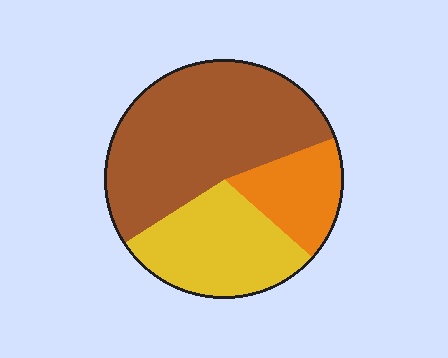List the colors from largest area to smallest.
From largest to smallest: brown, yellow, orange.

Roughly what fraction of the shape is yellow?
Yellow covers roughly 30% of the shape.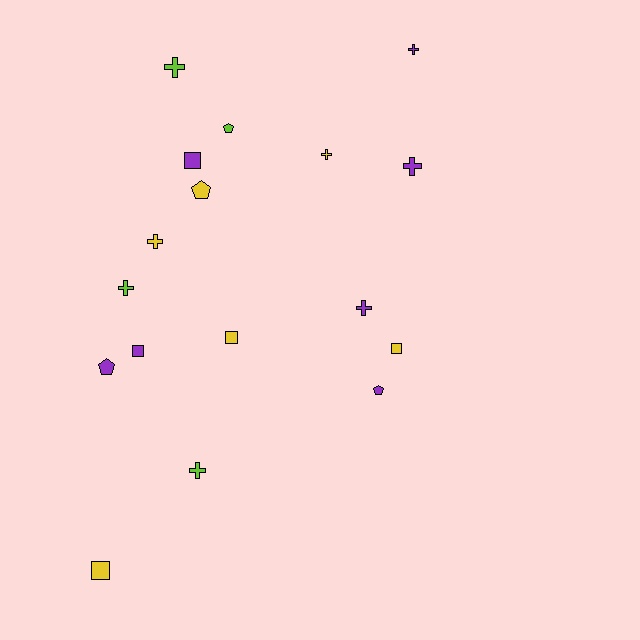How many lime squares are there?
There are no lime squares.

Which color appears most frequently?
Purple, with 7 objects.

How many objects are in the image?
There are 17 objects.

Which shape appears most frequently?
Cross, with 8 objects.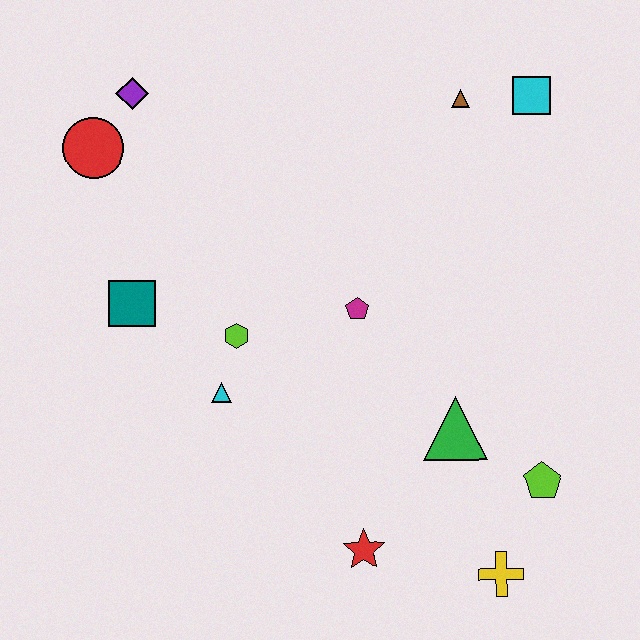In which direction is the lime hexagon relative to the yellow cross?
The lime hexagon is to the left of the yellow cross.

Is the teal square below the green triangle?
No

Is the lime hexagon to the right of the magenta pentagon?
No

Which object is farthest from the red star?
The purple diamond is farthest from the red star.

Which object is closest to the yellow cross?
The lime pentagon is closest to the yellow cross.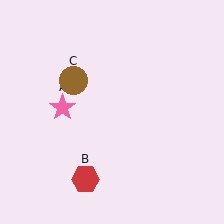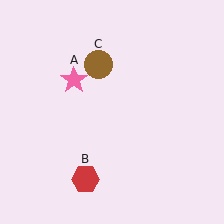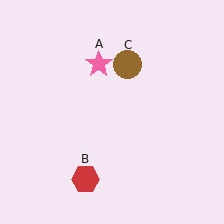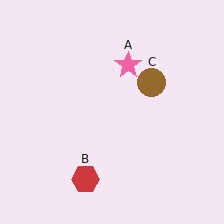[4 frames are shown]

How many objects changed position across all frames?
2 objects changed position: pink star (object A), brown circle (object C).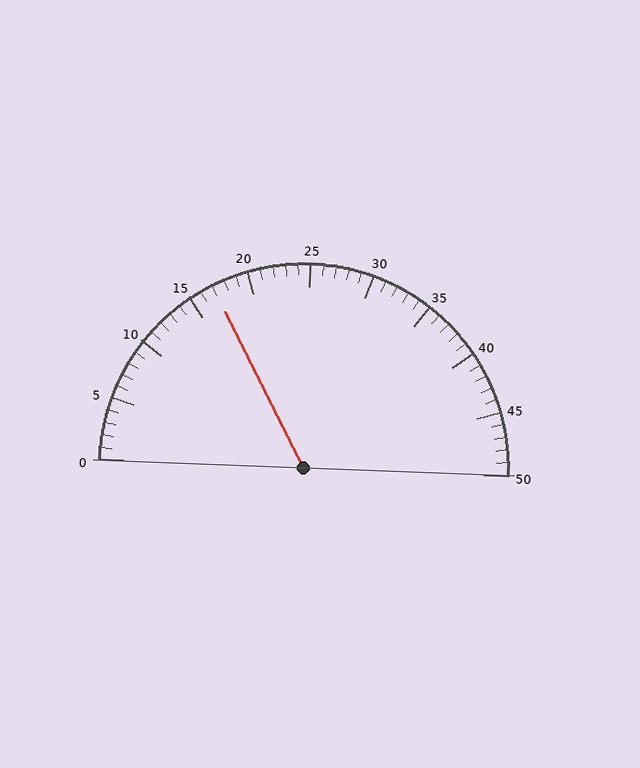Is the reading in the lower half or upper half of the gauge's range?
The reading is in the lower half of the range (0 to 50).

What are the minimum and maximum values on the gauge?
The gauge ranges from 0 to 50.